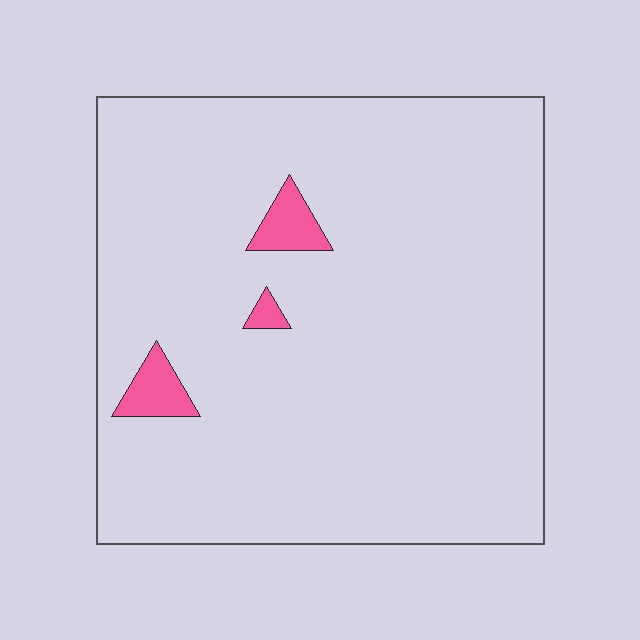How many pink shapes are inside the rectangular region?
3.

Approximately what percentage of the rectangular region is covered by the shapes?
Approximately 5%.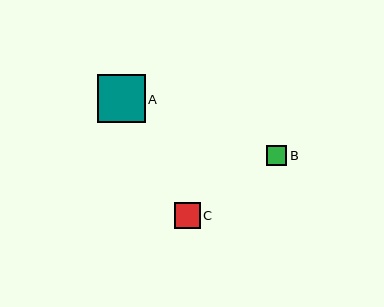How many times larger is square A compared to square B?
Square A is approximately 2.4 times the size of square B.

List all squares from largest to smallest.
From largest to smallest: A, C, B.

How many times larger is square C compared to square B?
Square C is approximately 1.3 times the size of square B.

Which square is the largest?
Square A is the largest with a size of approximately 48 pixels.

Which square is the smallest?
Square B is the smallest with a size of approximately 20 pixels.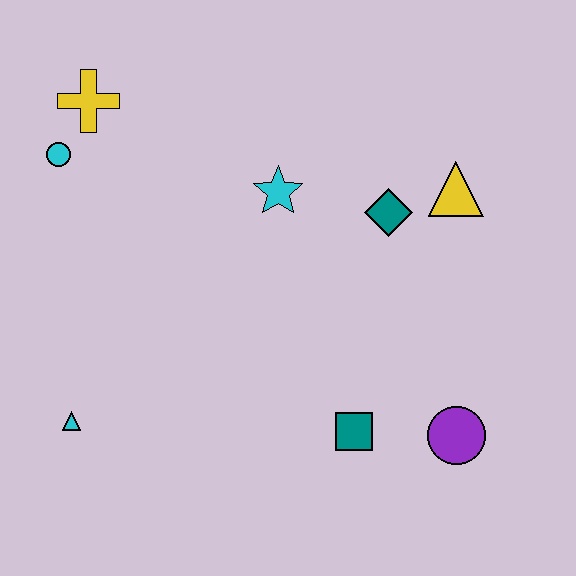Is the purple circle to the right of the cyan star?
Yes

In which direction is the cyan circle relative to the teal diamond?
The cyan circle is to the left of the teal diamond.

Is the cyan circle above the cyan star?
Yes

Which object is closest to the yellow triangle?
The teal diamond is closest to the yellow triangle.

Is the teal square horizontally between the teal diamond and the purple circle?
No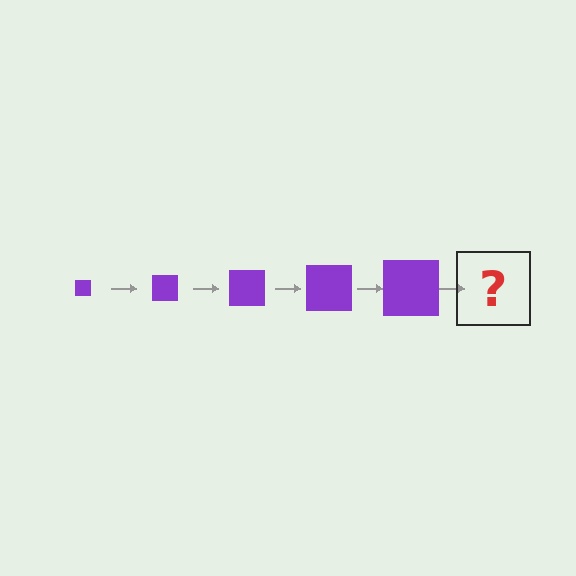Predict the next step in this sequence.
The next step is a purple square, larger than the previous one.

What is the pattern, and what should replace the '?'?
The pattern is that the square gets progressively larger each step. The '?' should be a purple square, larger than the previous one.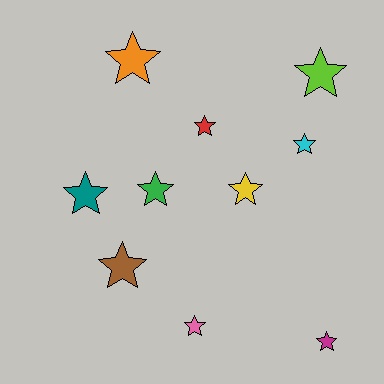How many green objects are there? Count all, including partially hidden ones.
There is 1 green object.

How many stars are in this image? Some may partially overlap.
There are 10 stars.